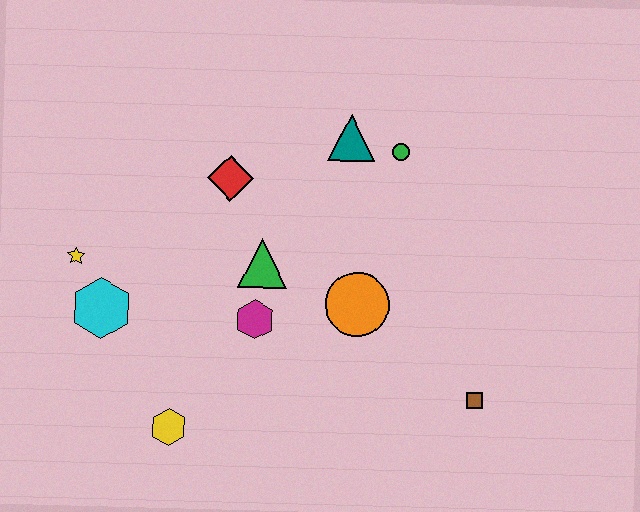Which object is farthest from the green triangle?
The brown square is farthest from the green triangle.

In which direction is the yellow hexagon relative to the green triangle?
The yellow hexagon is below the green triangle.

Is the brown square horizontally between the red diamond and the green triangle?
No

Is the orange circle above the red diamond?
No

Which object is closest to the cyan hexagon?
The yellow star is closest to the cyan hexagon.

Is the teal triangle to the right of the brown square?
No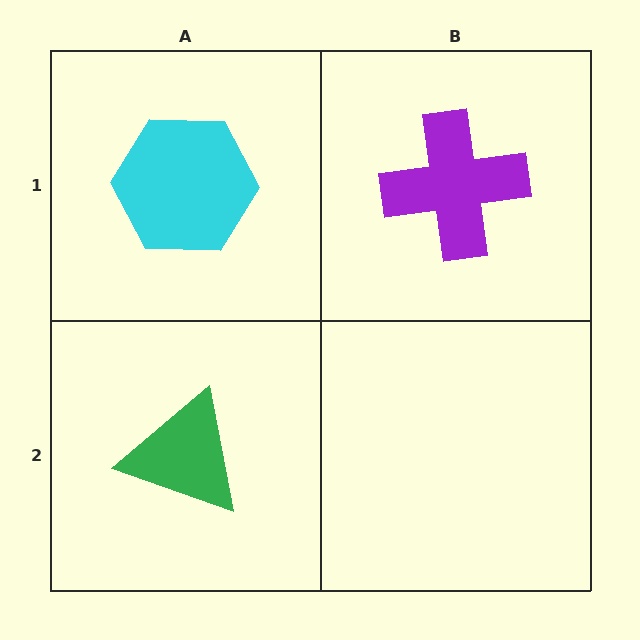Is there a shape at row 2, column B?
No, that cell is empty.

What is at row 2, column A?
A green triangle.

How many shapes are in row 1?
2 shapes.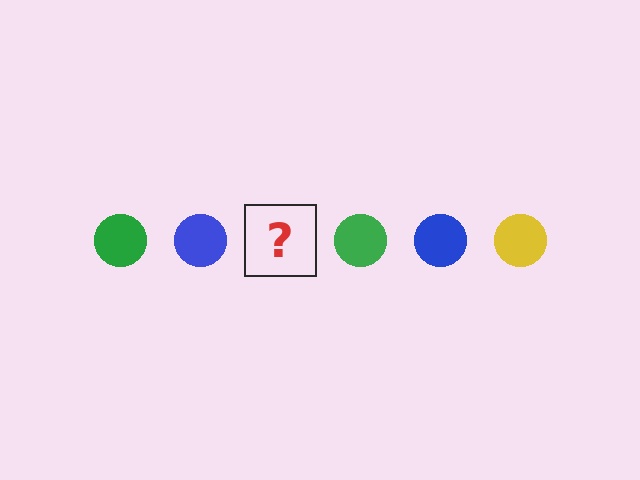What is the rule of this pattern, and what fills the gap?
The rule is that the pattern cycles through green, blue, yellow circles. The gap should be filled with a yellow circle.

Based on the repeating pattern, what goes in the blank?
The blank should be a yellow circle.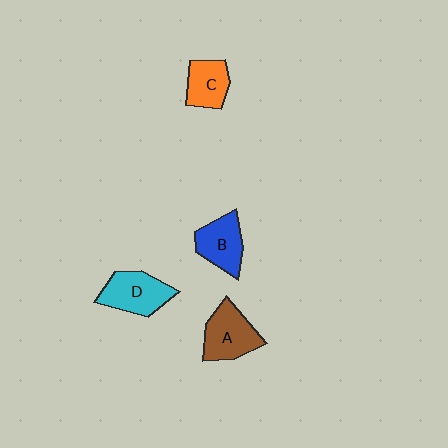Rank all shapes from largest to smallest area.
From largest to smallest: D (cyan), A (brown), B (blue), C (orange).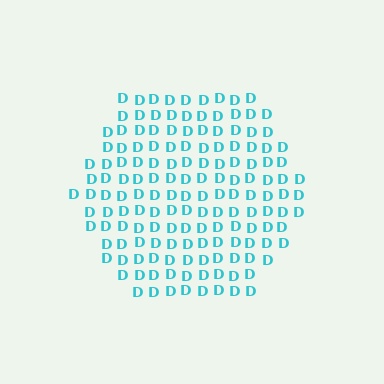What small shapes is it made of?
It is made of small letter D's.